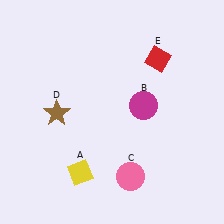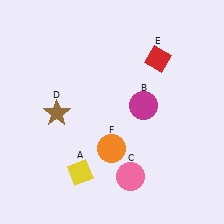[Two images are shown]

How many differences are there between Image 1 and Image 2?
There is 1 difference between the two images.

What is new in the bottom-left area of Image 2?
An orange circle (F) was added in the bottom-left area of Image 2.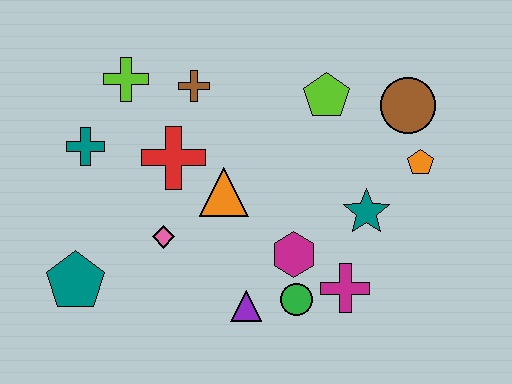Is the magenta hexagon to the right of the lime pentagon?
No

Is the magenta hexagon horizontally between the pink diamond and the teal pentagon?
No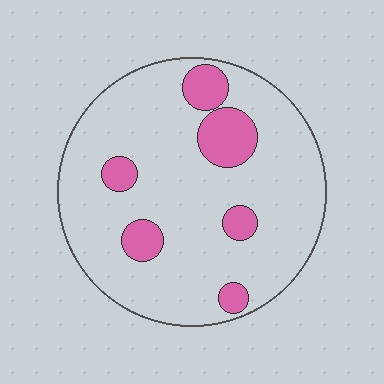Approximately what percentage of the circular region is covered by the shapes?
Approximately 15%.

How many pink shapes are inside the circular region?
6.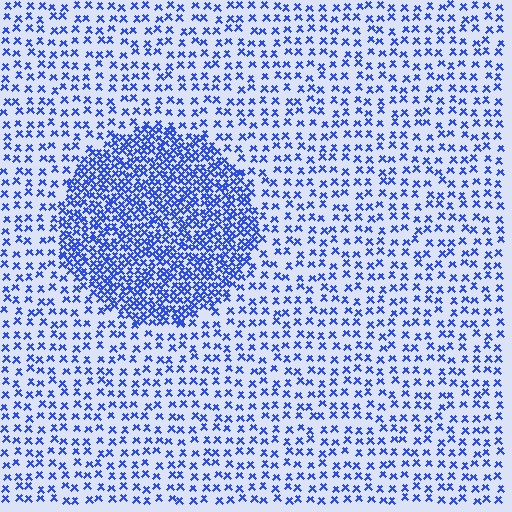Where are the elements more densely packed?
The elements are more densely packed inside the circle boundary.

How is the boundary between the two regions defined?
The boundary is defined by a change in element density (approximately 2.5x ratio). All elements are the same color, size, and shape.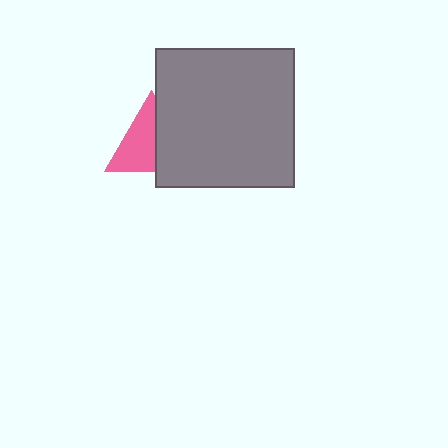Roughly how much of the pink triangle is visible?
About half of it is visible (roughly 59%).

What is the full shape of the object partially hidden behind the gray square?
The partially hidden object is a pink triangle.